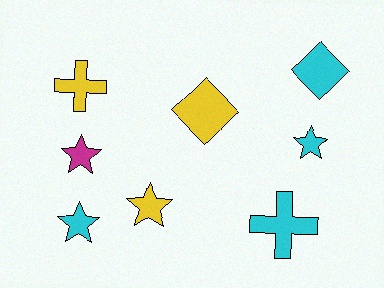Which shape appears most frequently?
Star, with 4 objects.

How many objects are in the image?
There are 8 objects.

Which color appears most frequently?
Cyan, with 4 objects.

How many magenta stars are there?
There is 1 magenta star.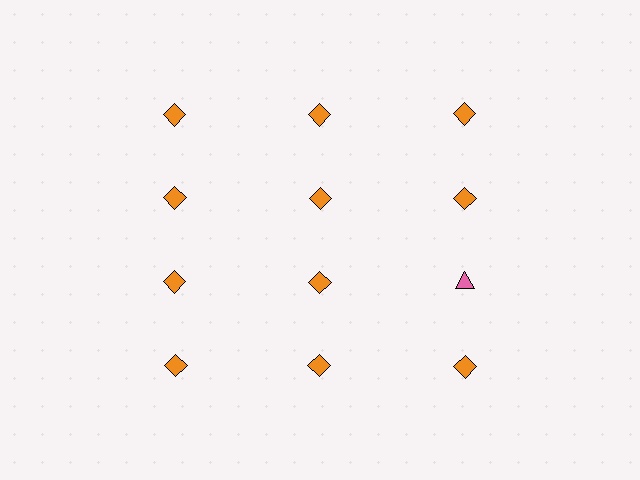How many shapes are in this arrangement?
There are 12 shapes arranged in a grid pattern.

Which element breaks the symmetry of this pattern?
The pink triangle in the third row, center column breaks the symmetry. All other shapes are orange diamonds.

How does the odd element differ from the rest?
It differs in both color (pink instead of orange) and shape (triangle instead of diamond).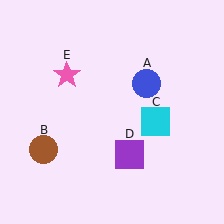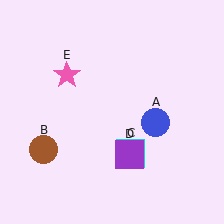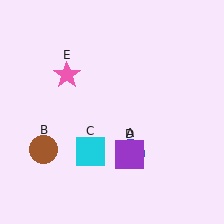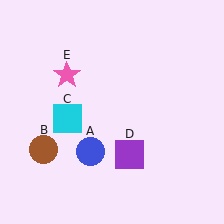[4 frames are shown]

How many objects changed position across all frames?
2 objects changed position: blue circle (object A), cyan square (object C).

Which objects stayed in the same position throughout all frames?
Brown circle (object B) and purple square (object D) and pink star (object E) remained stationary.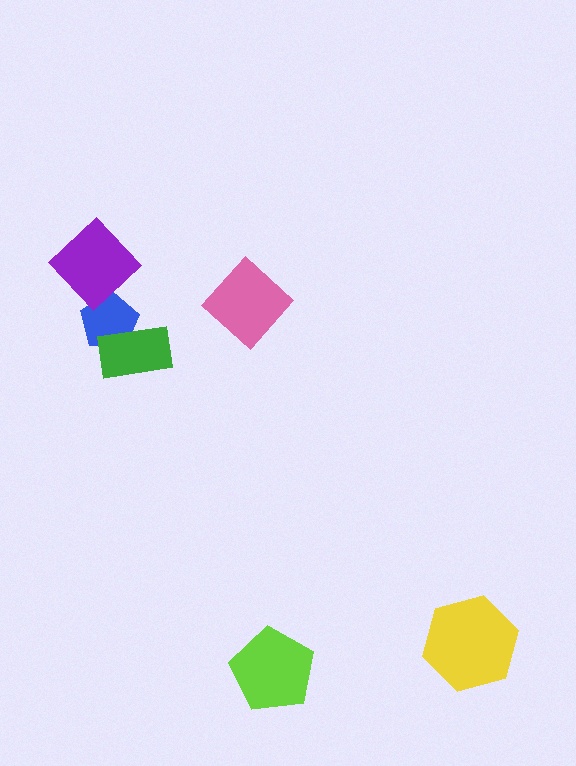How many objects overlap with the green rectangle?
1 object overlaps with the green rectangle.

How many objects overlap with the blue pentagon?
2 objects overlap with the blue pentagon.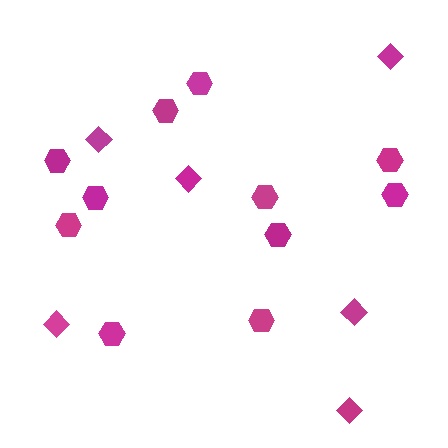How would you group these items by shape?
There are 2 groups: one group of hexagons (11) and one group of diamonds (6).